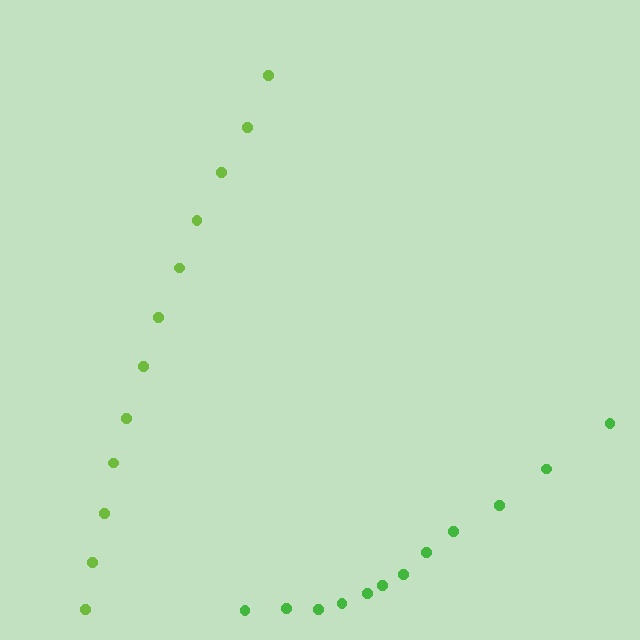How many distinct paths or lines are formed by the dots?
There are 2 distinct paths.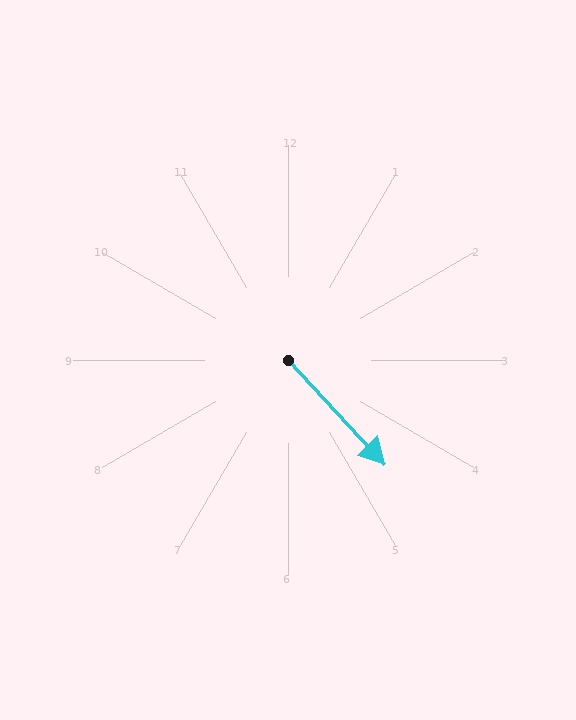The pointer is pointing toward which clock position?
Roughly 5 o'clock.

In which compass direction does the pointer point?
Southeast.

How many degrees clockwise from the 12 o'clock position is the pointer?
Approximately 137 degrees.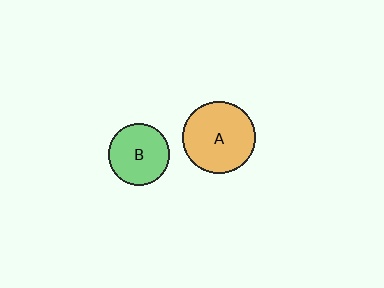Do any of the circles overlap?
No, none of the circles overlap.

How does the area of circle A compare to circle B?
Approximately 1.4 times.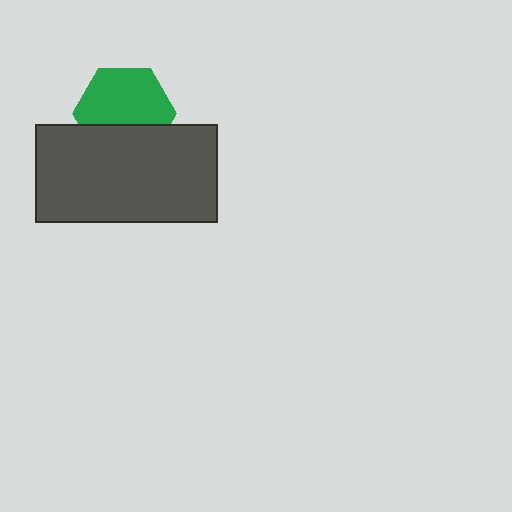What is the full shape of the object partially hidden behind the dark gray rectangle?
The partially hidden object is a green hexagon.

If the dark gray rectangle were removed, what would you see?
You would see the complete green hexagon.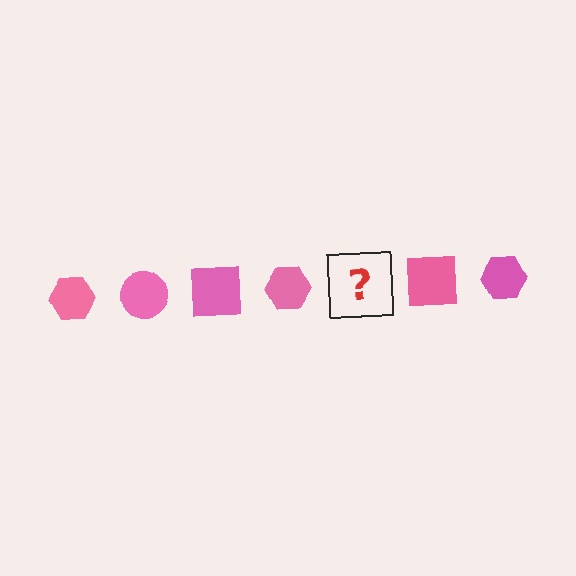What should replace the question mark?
The question mark should be replaced with a pink circle.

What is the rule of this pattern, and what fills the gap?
The rule is that the pattern cycles through hexagon, circle, square shapes in pink. The gap should be filled with a pink circle.